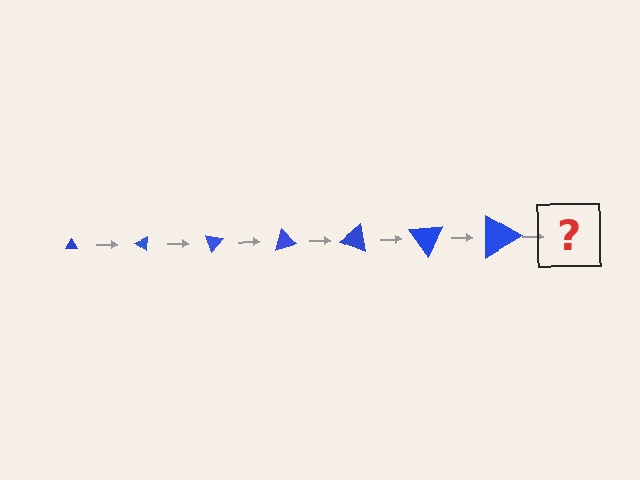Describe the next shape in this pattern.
It should be a triangle, larger than the previous one and rotated 245 degrees from the start.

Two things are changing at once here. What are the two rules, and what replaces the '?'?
The two rules are that the triangle grows larger each step and it rotates 35 degrees each step. The '?' should be a triangle, larger than the previous one and rotated 245 degrees from the start.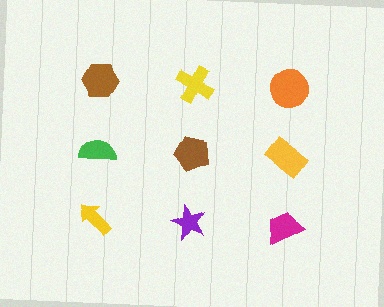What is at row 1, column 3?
An orange circle.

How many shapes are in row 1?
3 shapes.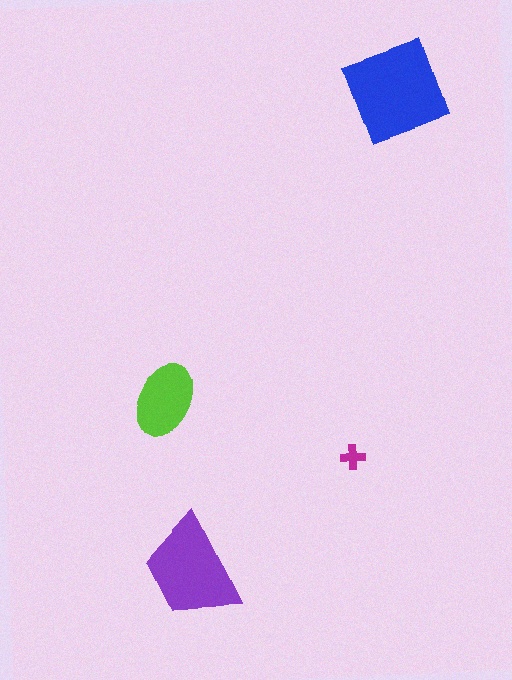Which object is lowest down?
The purple trapezoid is bottommost.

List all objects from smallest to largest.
The magenta cross, the lime ellipse, the purple trapezoid, the blue diamond.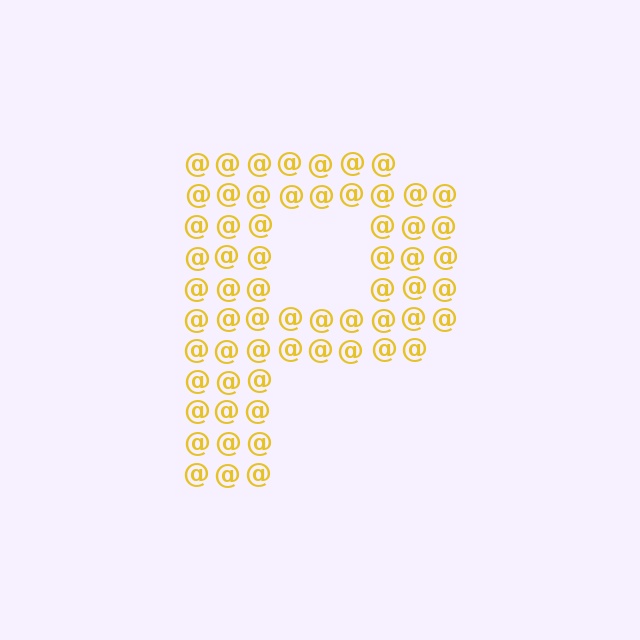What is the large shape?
The large shape is the letter P.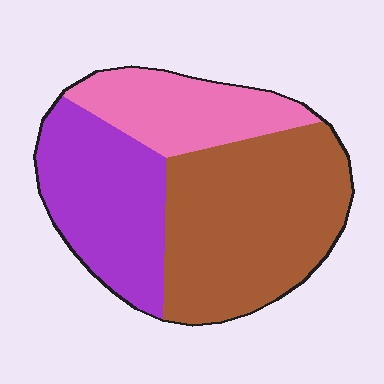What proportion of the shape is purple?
Purple covers about 30% of the shape.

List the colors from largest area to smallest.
From largest to smallest: brown, purple, pink.